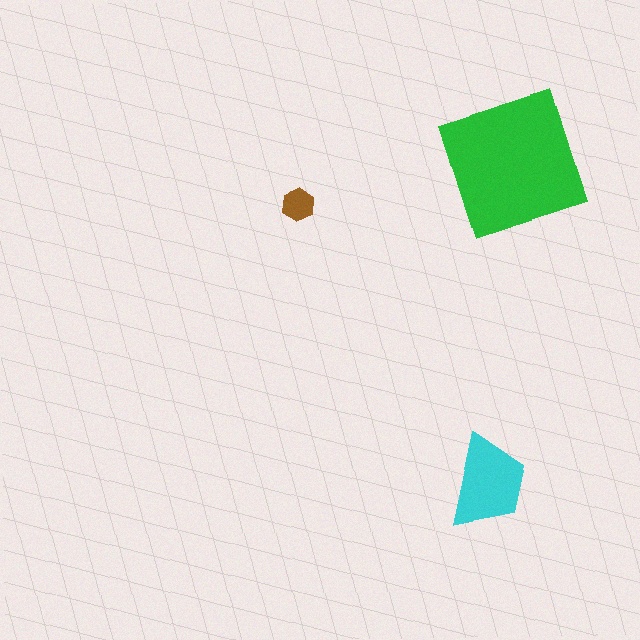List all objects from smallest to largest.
The brown hexagon, the cyan trapezoid, the green square.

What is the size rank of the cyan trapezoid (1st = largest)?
2nd.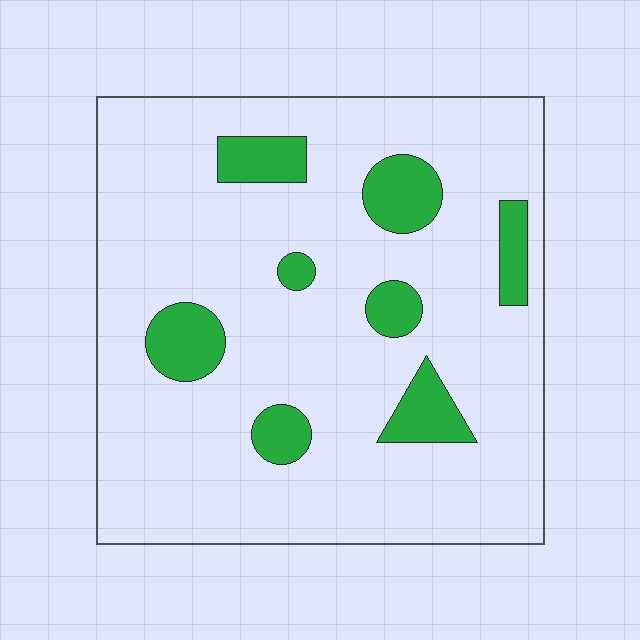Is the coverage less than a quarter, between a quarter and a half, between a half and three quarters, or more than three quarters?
Less than a quarter.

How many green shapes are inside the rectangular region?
8.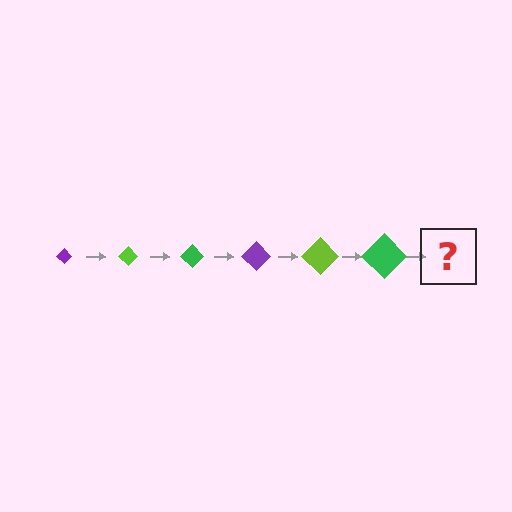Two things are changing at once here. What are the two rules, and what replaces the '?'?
The two rules are that the diamond grows larger each step and the color cycles through purple, lime, and green. The '?' should be a purple diamond, larger than the previous one.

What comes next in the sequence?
The next element should be a purple diamond, larger than the previous one.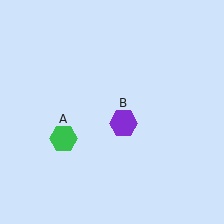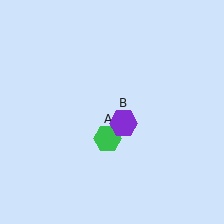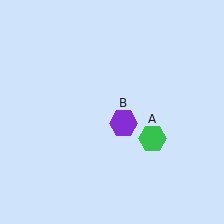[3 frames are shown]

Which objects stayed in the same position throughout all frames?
Purple hexagon (object B) remained stationary.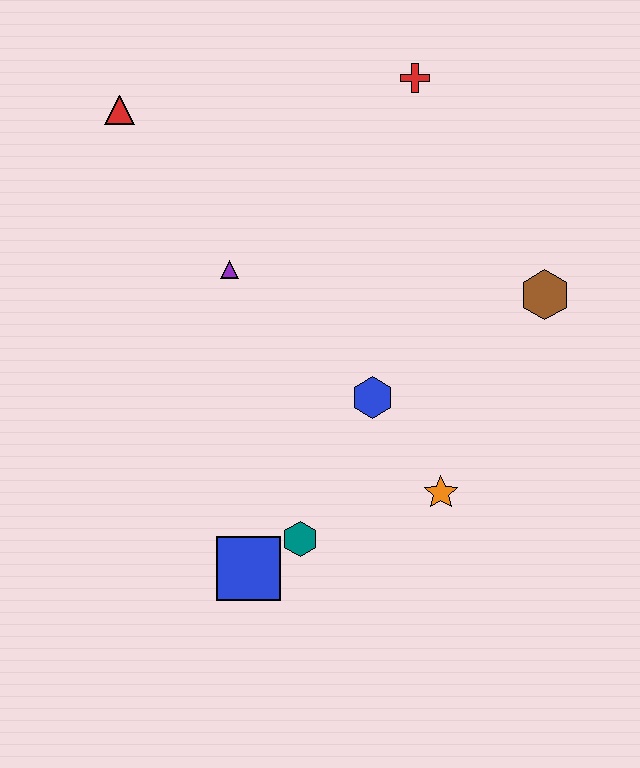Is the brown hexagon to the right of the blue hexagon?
Yes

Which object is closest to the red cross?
The brown hexagon is closest to the red cross.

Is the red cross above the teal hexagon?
Yes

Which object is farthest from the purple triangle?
The brown hexagon is farthest from the purple triangle.